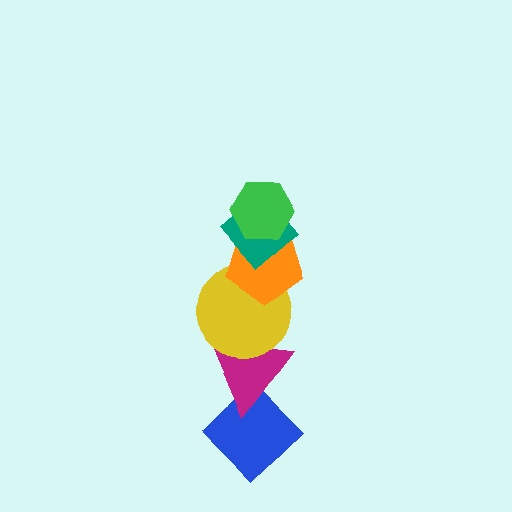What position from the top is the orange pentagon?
The orange pentagon is 3rd from the top.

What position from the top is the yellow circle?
The yellow circle is 4th from the top.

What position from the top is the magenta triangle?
The magenta triangle is 5th from the top.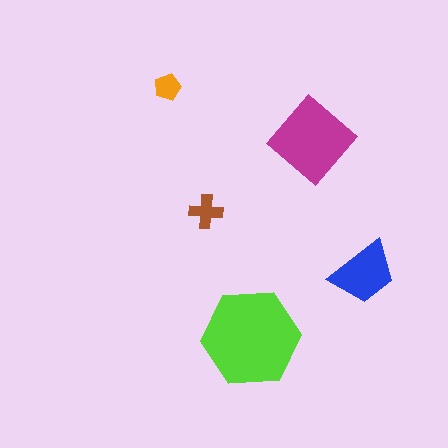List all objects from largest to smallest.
The lime hexagon, the magenta diamond, the blue trapezoid, the brown cross, the orange pentagon.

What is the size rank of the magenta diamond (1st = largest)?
2nd.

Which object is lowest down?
The lime hexagon is bottommost.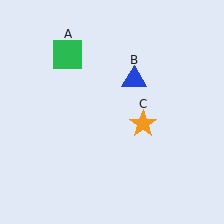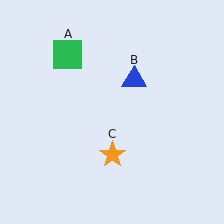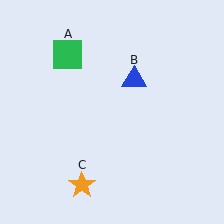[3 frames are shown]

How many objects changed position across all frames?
1 object changed position: orange star (object C).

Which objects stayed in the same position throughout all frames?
Green square (object A) and blue triangle (object B) remained stationary.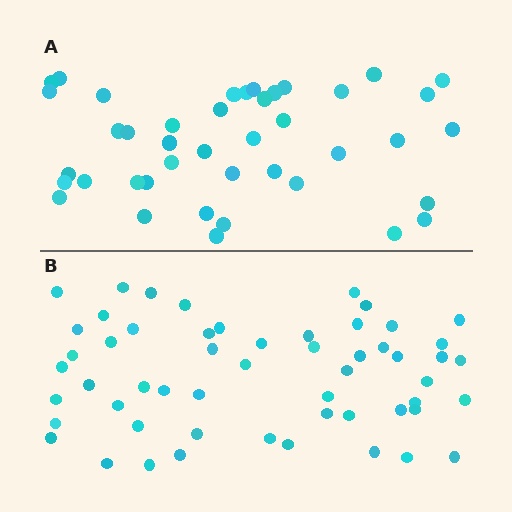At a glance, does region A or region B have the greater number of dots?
Region B (the bottom region) has more dots.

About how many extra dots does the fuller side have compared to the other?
Region B has approximately 15 more dots than region A.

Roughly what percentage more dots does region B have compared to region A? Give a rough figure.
About 30% more.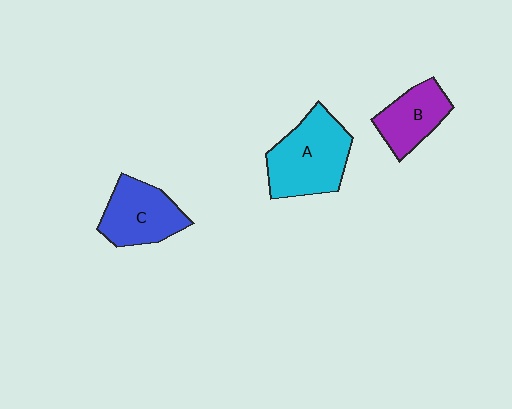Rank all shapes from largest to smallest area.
From largest to smallest: A (cyan), C (blue), B (purple).